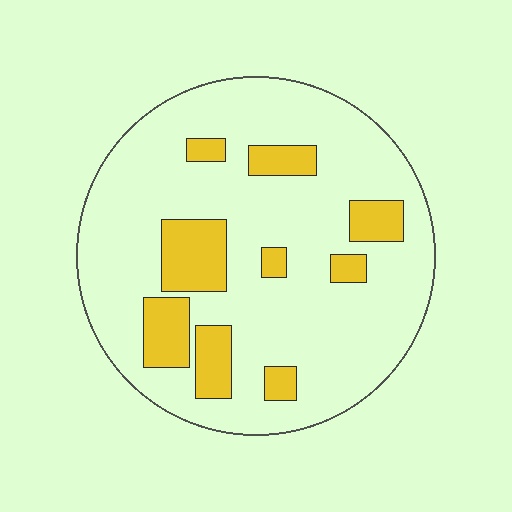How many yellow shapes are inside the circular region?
9.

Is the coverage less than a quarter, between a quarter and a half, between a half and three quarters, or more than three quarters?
Less than a quarter.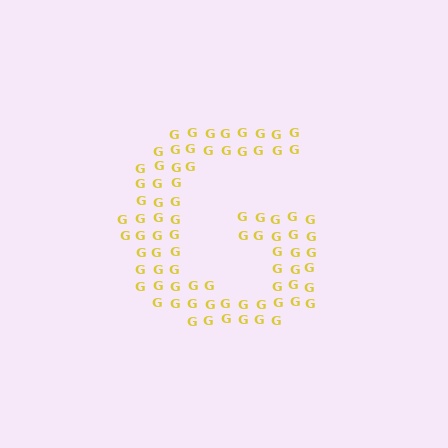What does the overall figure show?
The overall figure shows the letter G.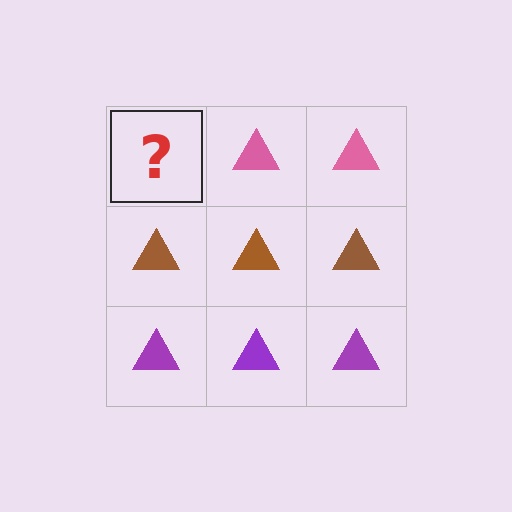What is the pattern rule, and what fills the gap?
The rule is that each row has a consistent color. The gap should be filled with a pink triangle.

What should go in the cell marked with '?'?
The missing cell should contain a pink triangle.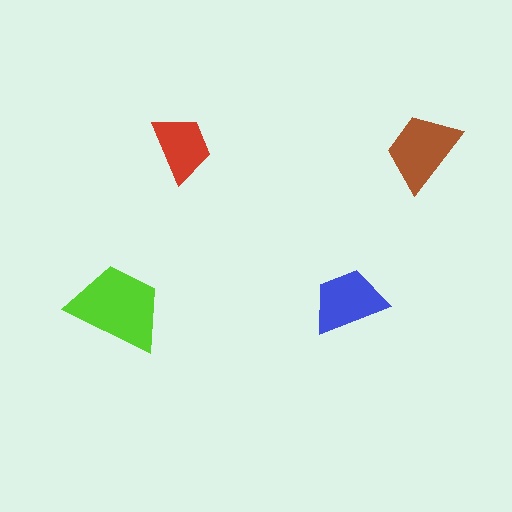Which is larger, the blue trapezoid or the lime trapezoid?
The lime one.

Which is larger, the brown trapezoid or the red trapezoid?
The brown one.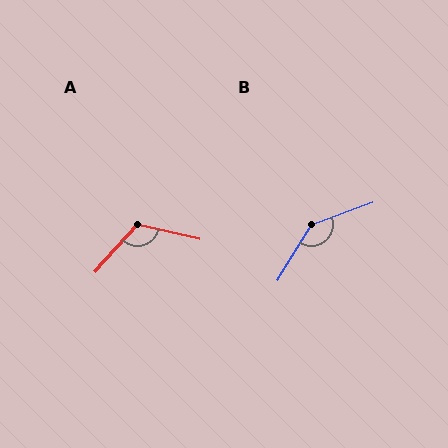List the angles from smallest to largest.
A (119°), B (142°).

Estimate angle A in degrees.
Approximately 119 degrees.